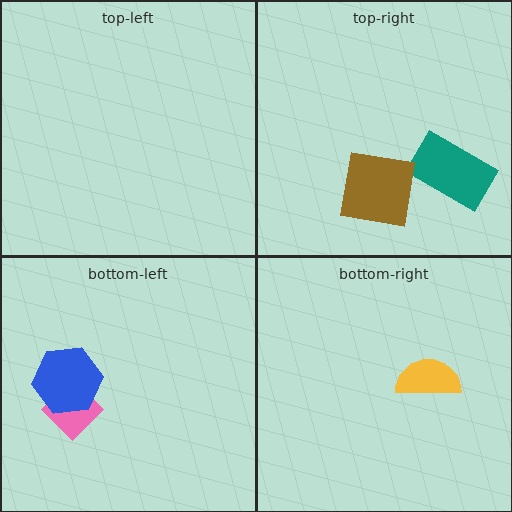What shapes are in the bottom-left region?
The pink diamond, the blue hexagon.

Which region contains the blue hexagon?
The bottom-left region.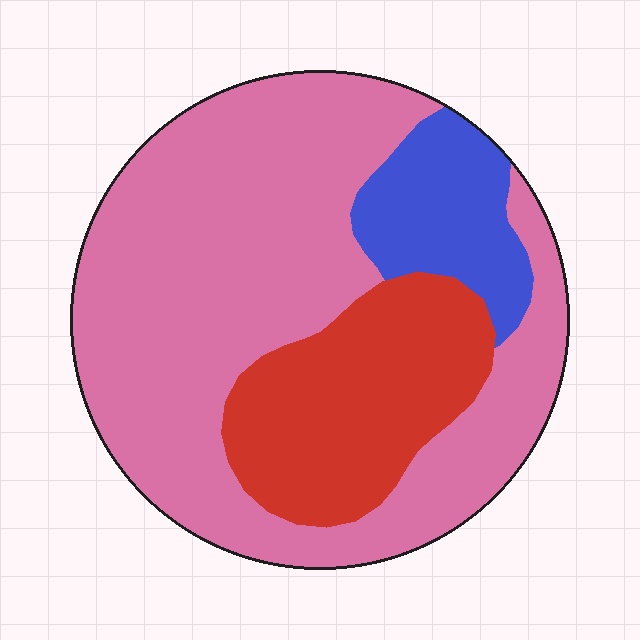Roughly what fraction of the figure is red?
Red takes up about one quarter (1/4) of the figure.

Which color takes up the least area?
Blue, at roughly 10%.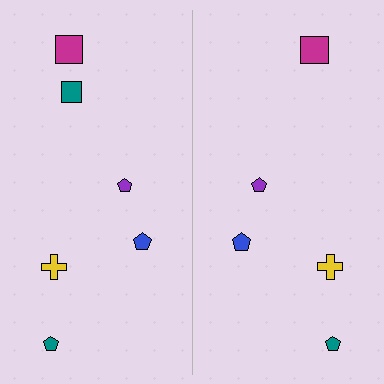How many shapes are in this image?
There are 11 shapes in this image.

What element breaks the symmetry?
A teal square is missing from the right side.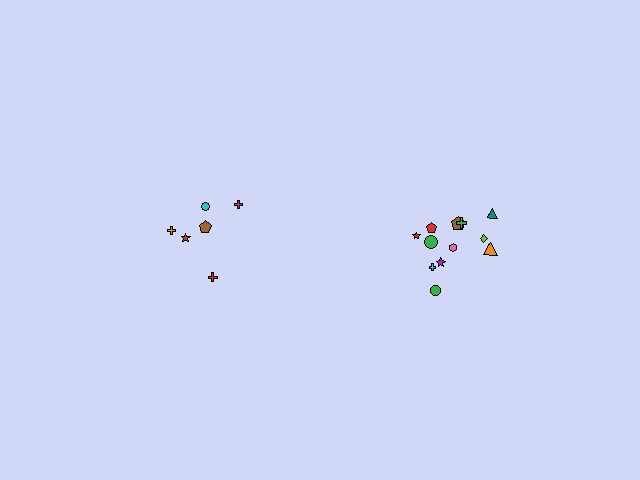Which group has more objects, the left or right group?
The right group.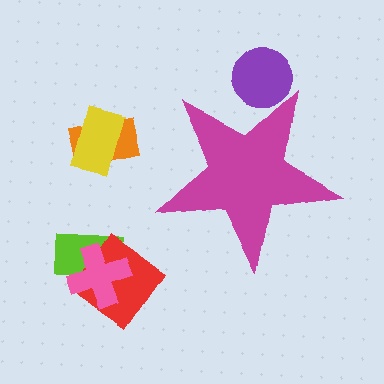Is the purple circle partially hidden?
Yes, the purple circle is partially hidden behind the magenta star.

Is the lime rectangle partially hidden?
No, the lime rectangle is fully visible.